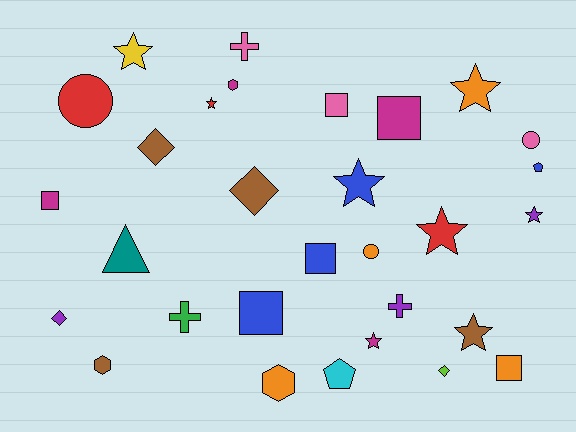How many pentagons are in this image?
There are 2 pentagons.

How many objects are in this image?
There are 30 objects.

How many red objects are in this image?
There are 3 red objects.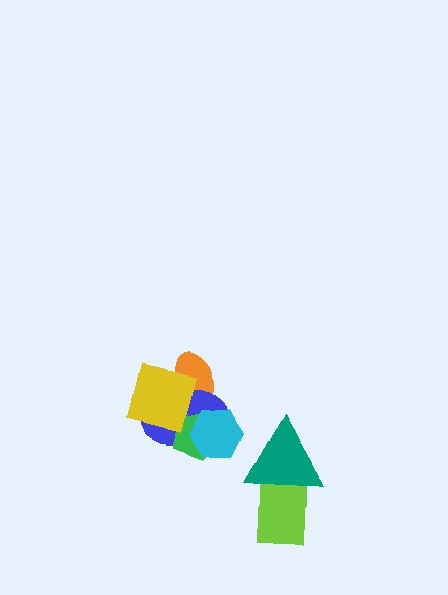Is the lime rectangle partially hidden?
Yes, it is partially covered by another shape.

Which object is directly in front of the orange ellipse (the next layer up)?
The blue ellipse is directly in front of the orange ellipse.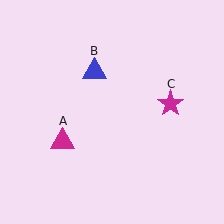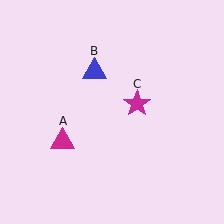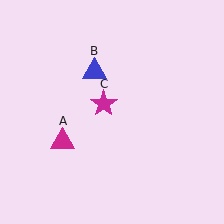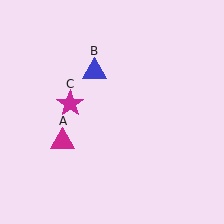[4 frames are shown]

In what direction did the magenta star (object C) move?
The magenta star (object C) moved left.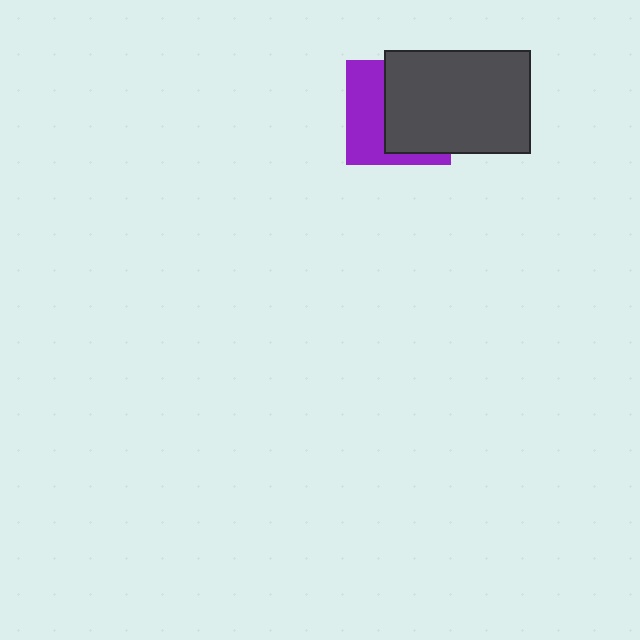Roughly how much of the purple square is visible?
A small part of it is visible (roughly 43%).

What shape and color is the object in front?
The object in front is a dark gray rectangle.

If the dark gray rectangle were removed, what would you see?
You would see the complete purple square.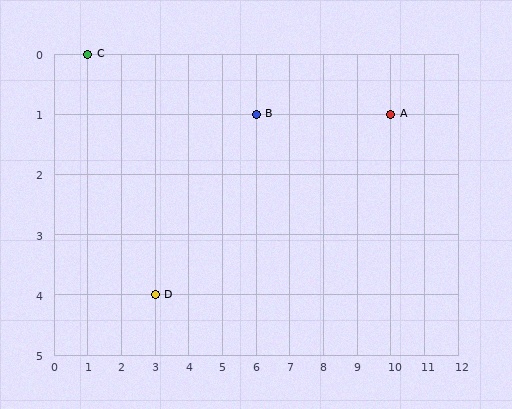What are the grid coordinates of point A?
Point A is at grid coordinates (10, 1).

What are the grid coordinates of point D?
Point D is at grid coordinates (3, 4).